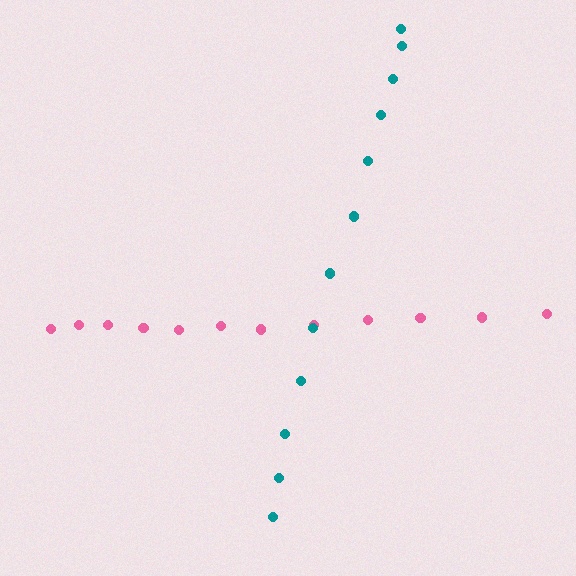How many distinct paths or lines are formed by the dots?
There are 2 distinct paths.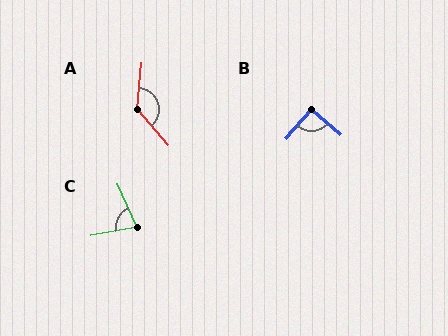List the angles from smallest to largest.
C (76°), B (89°), A (134°).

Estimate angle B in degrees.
Approximately 89 degrees.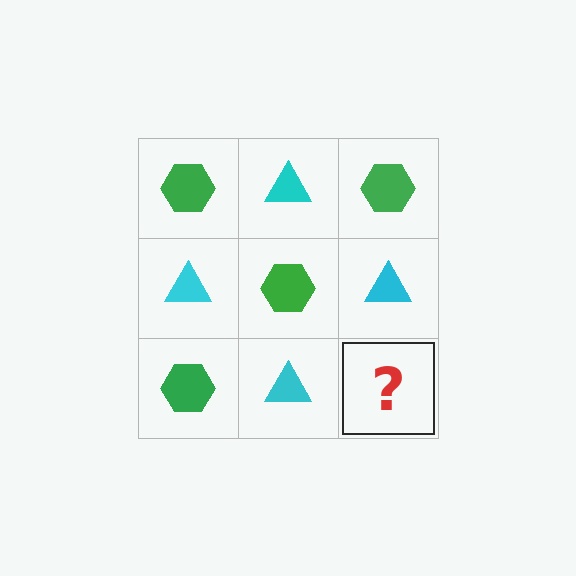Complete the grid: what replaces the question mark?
The question mark should be replaced with a green hexagon.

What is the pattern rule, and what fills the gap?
The rule is that it alternates green hexagon and cyan triangle in a checkerboard pattern. The gap should be filled with a green hexagon.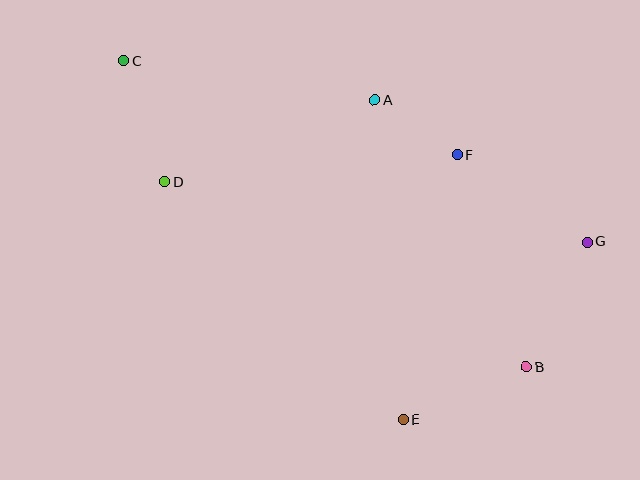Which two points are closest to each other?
Points A and F are closest to each other.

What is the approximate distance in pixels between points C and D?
The distance between C and D is approximately 127 pixels.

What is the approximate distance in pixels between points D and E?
The distance between D and E is approximately 336 pixels.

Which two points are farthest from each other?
Points B and C are farthest from each other.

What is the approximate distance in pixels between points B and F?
The distance between B and F is approximately 223 pixels.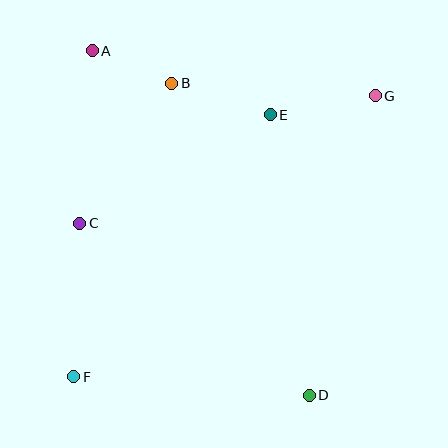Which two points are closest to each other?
Points A and B are closest to each other.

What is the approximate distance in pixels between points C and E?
The distance between C and E is approximately 219 pixels.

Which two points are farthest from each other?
Points F and G are farthest from each other.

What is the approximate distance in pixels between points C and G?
The distance between C and G is approximately 322 pixels.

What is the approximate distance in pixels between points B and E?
The distance between B and E is approximately 103 pixels.